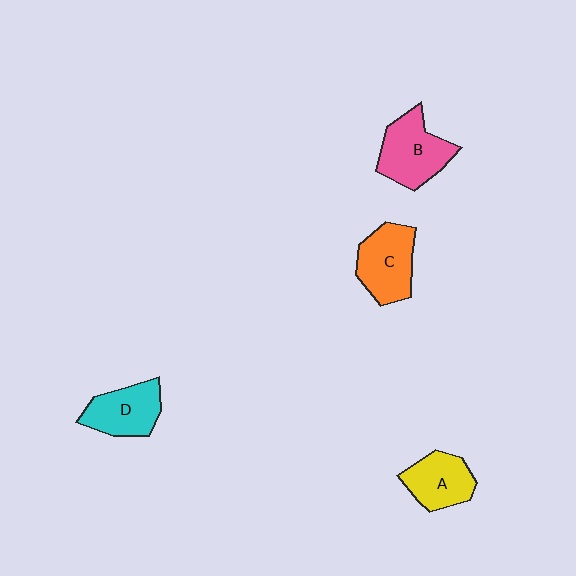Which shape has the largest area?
Shape B (pink).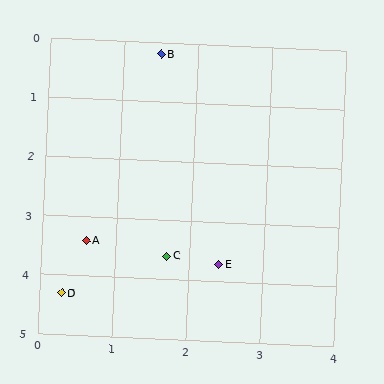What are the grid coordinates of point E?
Point E is at approximately (2.4, 3.7).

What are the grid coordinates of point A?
Point A is at approximately (0.6, 3.4).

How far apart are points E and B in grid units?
Points E and B are about 3.6 grid units apart.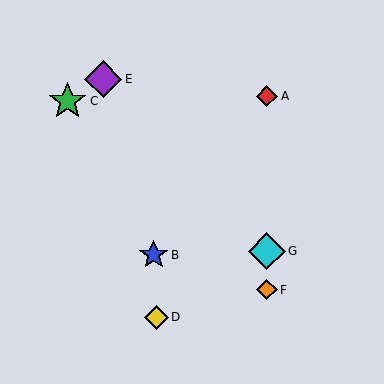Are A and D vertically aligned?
No, A is at x≈267 and D is at x≈156.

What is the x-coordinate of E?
Object E is at x≈103.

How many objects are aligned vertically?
3 objects (A, F, G) are aligned vertically.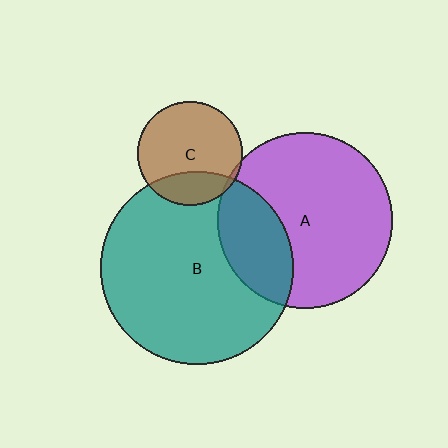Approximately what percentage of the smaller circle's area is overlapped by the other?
Approximately 5%.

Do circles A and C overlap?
Yes.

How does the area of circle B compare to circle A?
Approximately 1.2 times.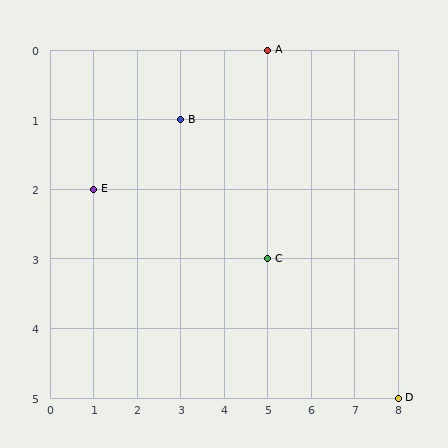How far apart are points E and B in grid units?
Points E and B are 2 columns and 1 row apart (about 2.2 grid units diagonally).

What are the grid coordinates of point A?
Point A is at grid coordinates (5, 0).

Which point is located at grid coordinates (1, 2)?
Point E is at (1, 2).